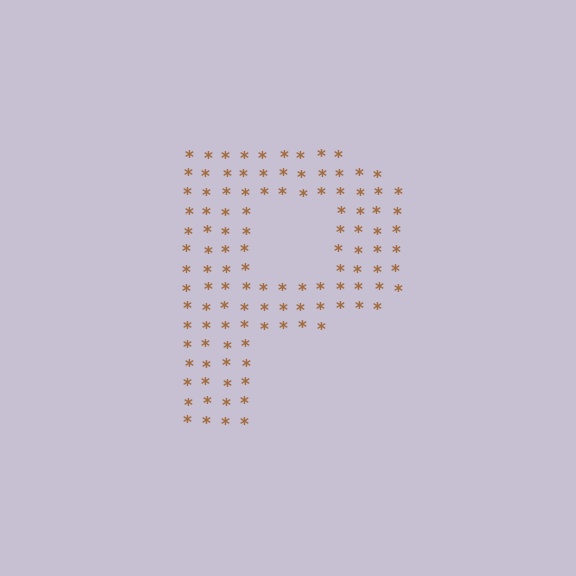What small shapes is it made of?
It is made of small asterisks.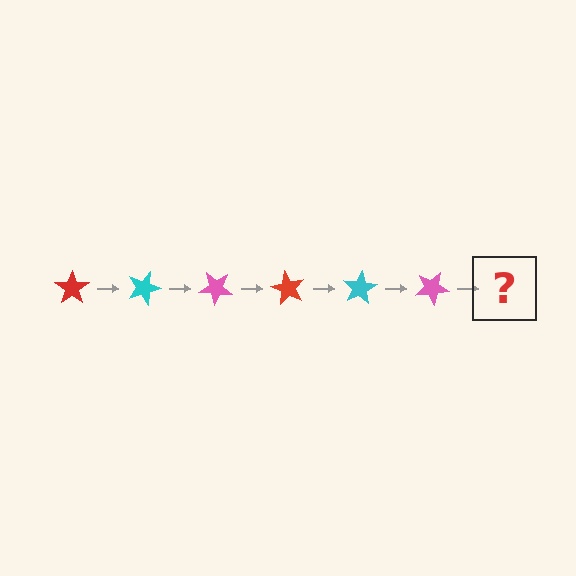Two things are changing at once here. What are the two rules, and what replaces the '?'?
The two rules are that it rotates 20 degrees each step and the color cycles through red, cyan, and pink. The '?' should be a red star, rotated 120 degrees from the start.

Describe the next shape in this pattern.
It should be a red star, rotated 120 degrees from the start.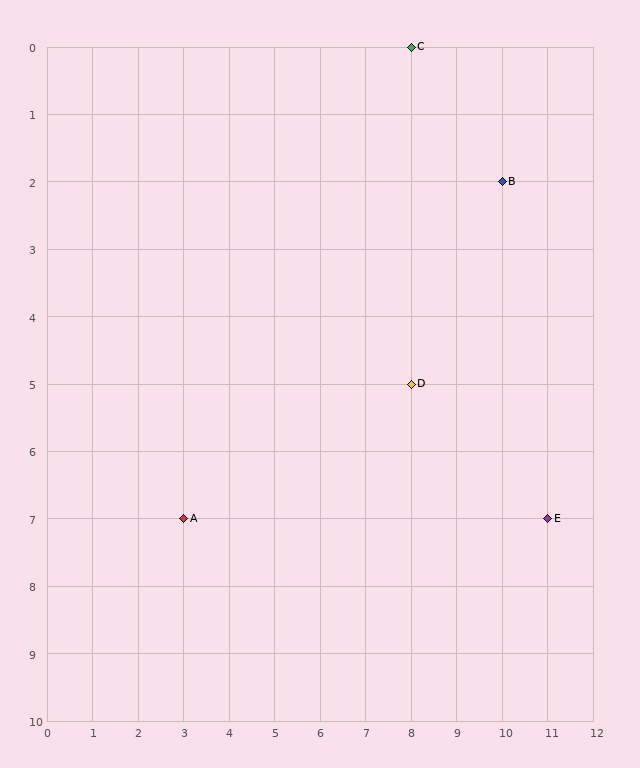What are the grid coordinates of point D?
Point D is at grid coordinates (8, 5).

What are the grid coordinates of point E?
Point E is at grid coordinates (11, 7).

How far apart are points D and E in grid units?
Points D and E are 3 columns and 2 rows apart (about 3.6 grid units diagonally).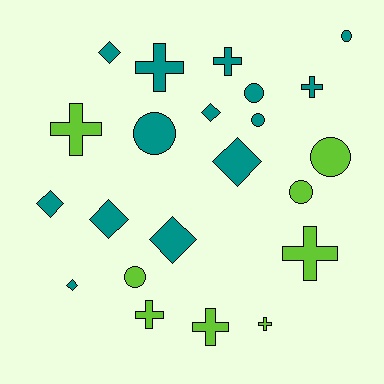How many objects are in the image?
There are 22 objects.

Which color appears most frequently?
Teal, with 14 objects.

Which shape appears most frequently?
Cross, with 8 objects.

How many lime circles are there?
There are 3 lime circles.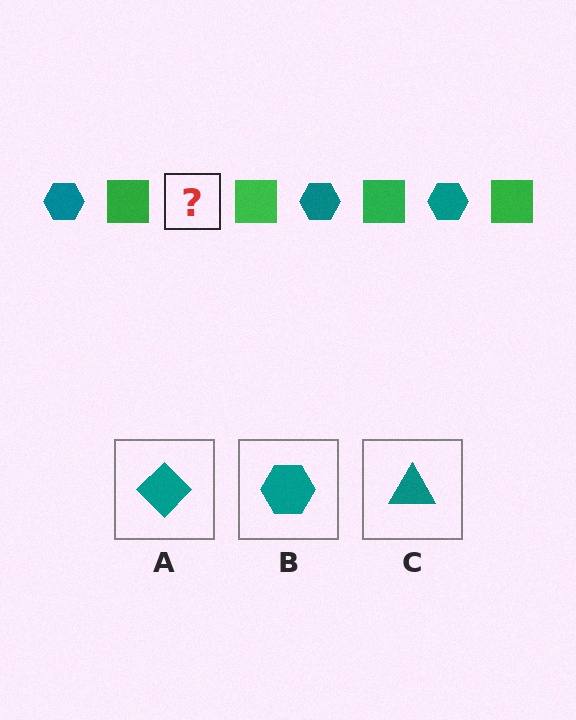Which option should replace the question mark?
Option B.